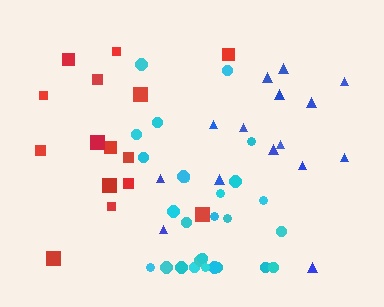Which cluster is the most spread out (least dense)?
Red.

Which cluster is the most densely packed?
Cyan.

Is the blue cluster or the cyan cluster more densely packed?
Cyan.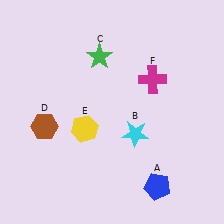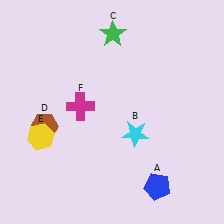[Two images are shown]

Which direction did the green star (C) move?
The green star (C) moved up.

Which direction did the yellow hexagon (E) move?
The yellow hexagon (E) moved left.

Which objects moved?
The objects that moved are: the green star (C), the yellow hexagon (E), the magenta cross (F).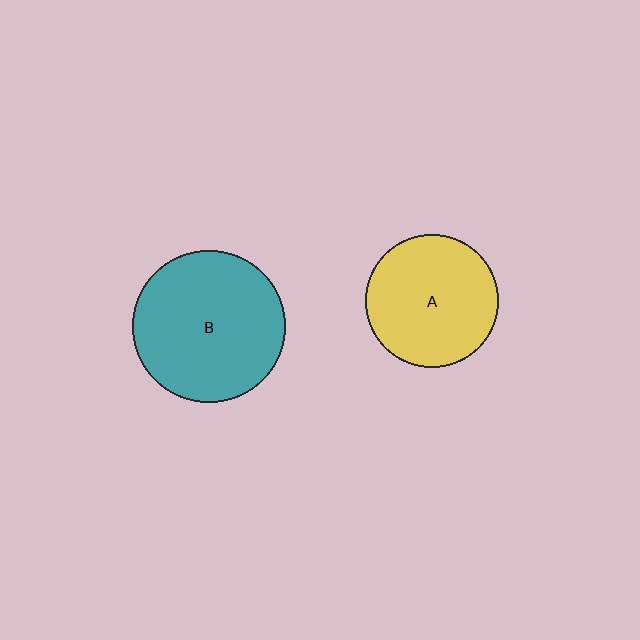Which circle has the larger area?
Circle B (teal).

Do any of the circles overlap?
No, none of the circles overlap.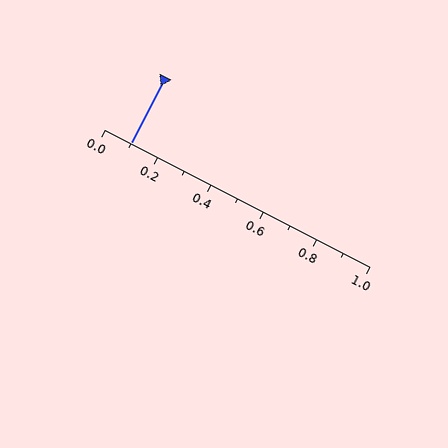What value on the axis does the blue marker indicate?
The marker indicates approximately 0.1.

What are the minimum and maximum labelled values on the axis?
The axis runs from 0.0 to 1.0.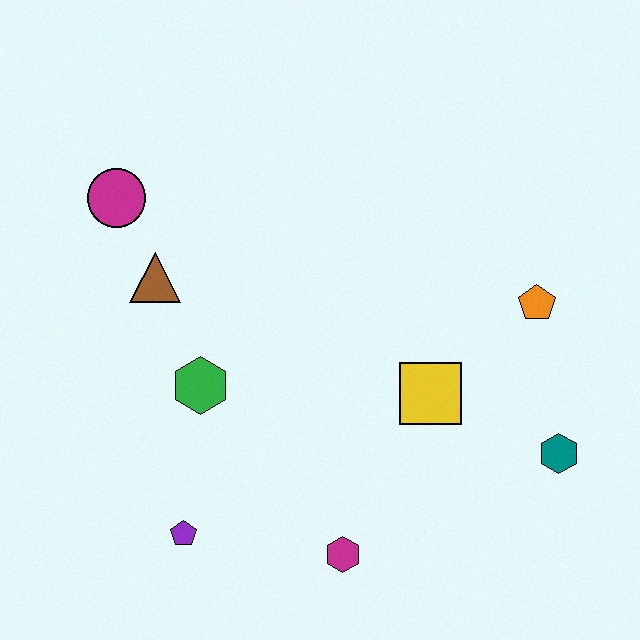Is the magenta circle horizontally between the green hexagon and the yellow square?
No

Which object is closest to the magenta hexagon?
The purple pentagon is closest to the magenta hexagon.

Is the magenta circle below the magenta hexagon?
No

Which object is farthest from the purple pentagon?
The orange pentagon is farthest from the purple pentagon.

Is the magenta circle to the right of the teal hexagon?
No